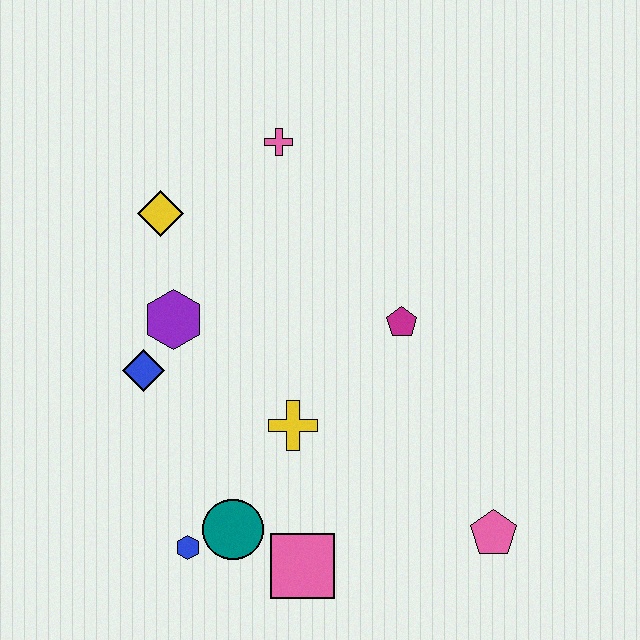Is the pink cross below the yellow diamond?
No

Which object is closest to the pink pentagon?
The pink square is closest to the pink pentagon.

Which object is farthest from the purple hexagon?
The pink pentagon is farthest from the purple hexagon.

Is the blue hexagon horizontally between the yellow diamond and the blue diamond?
No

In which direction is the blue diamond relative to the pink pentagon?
The blue diamond is to the left of the pink pentagon.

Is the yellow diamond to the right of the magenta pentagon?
No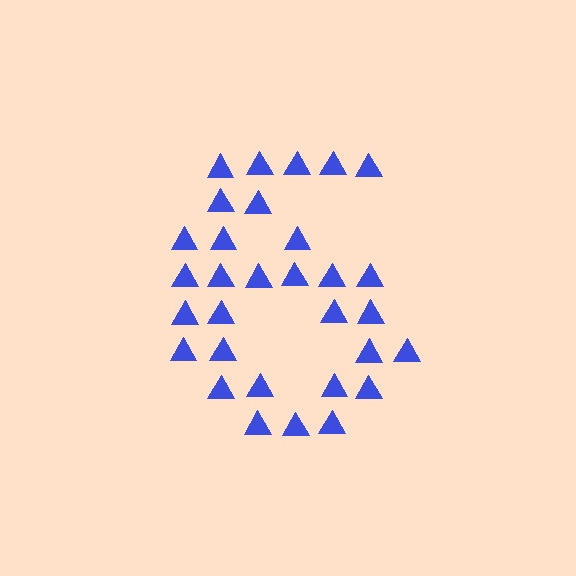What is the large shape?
The large shape is the digit 6.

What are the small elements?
The small elements are triangles.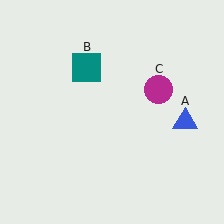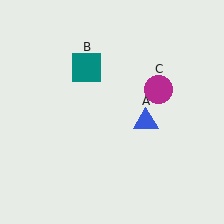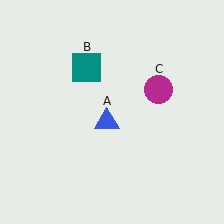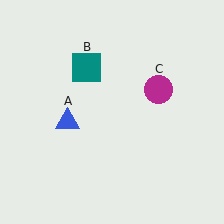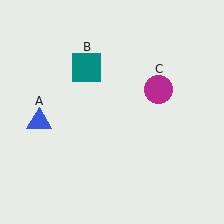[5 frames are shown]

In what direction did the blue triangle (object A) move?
The blue triangle (object A) moved left.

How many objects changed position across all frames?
1 object changed position: blue triangle (object A).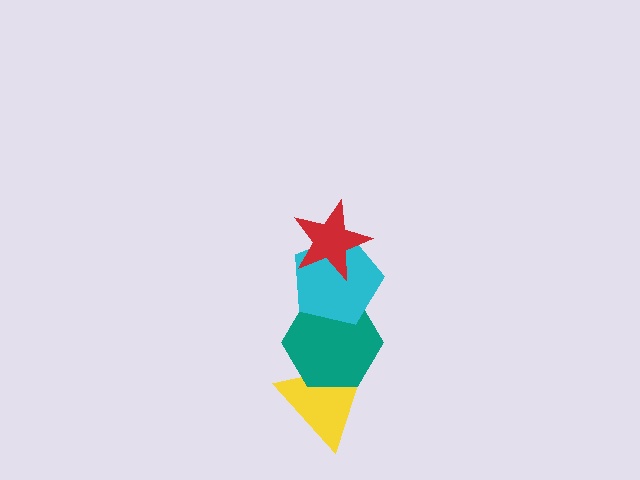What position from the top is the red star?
The red star is 1st from the top.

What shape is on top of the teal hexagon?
The cyan pentagon is on top of the teal hexagon.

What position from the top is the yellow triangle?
The yellow triangle is 4th from the top.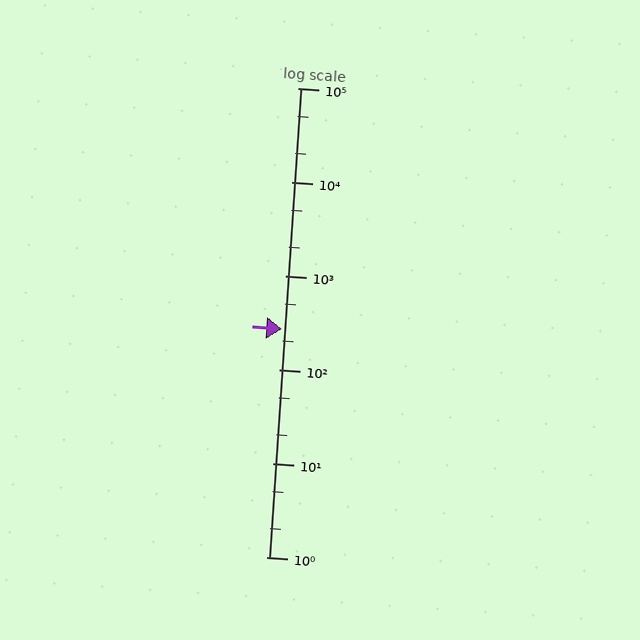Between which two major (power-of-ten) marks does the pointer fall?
The pointer is between 100 and 1000.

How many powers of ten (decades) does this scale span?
The scale spans 5 decades, from 1 to 100000.